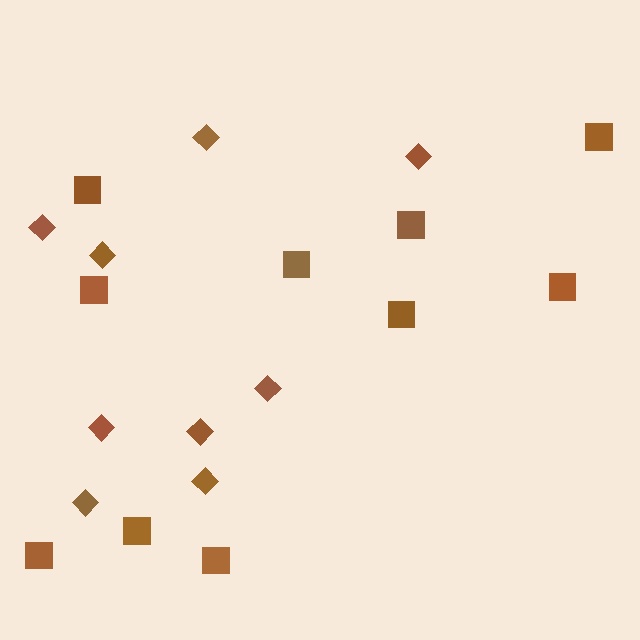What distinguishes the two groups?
There are 2 groups: one group of squares (10) and one group of diamonds (9).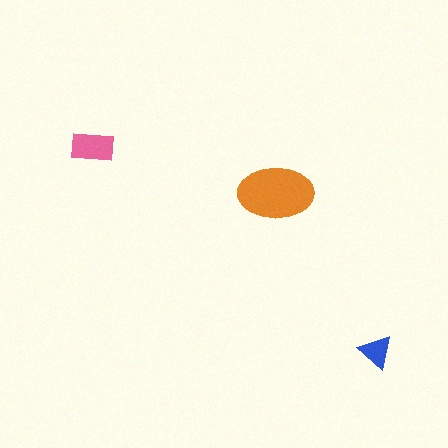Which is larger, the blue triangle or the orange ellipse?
The orange ellipse.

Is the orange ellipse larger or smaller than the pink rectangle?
Larger.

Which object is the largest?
The orange ellipse.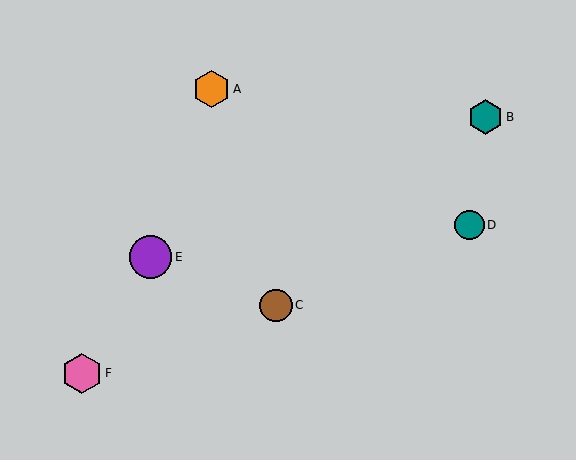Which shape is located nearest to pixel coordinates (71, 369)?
The pink hexagon (labeled F) at (82, 373) is nearest to that location.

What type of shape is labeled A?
Shape A is an orange hexagon.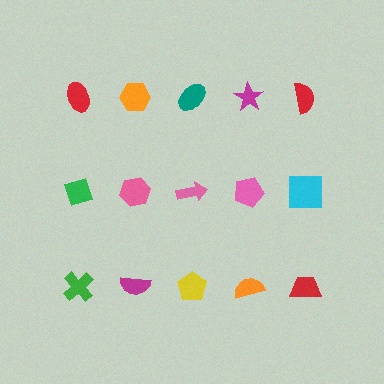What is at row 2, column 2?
A pink hexagon.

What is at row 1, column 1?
A red ellipse.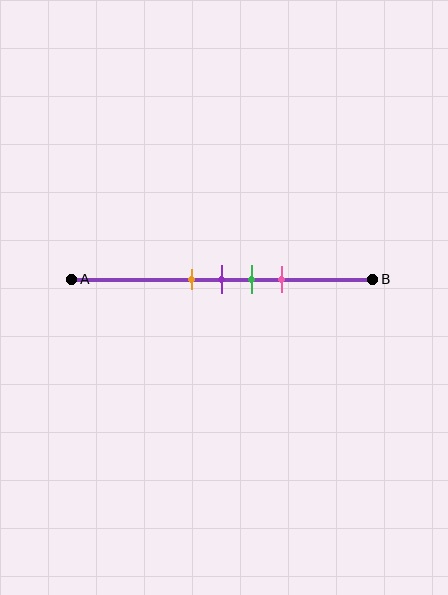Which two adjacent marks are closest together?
The orange and purple marks are the closest adjacent pair.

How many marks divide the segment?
There are 4 marks dividing the segment.